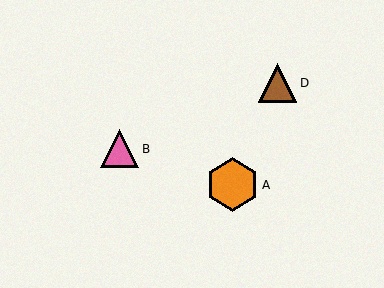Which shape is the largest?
The orange hexagon (labeled A) is the largest.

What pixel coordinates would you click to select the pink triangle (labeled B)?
Click at (120, 149) to select the pink triangle B.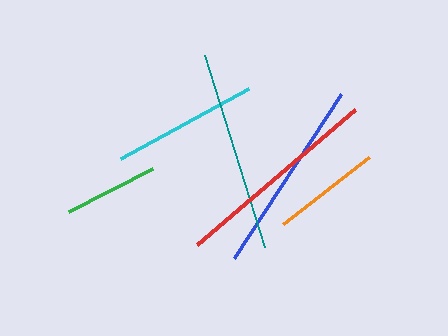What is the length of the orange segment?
The orange segment is approximately 109 pixels long.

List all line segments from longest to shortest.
From longest to shortest: red, teal, blue, cyan, orange, green.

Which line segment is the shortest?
The green line is the shortest at approximately 94 pixels.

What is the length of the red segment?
The red segment is approximately 208 pixels long.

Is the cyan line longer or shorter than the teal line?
The teal line is longer than the cyan line.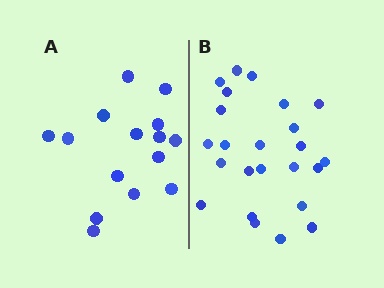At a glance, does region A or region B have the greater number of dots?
Region B (the right region) has more dots.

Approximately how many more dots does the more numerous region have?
Region B has roughly 8 or so more dots than region A.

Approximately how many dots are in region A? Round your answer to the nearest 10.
About 20 dots. (The exact count is 15, which rounds to 20.)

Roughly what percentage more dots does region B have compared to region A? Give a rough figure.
About 60% more.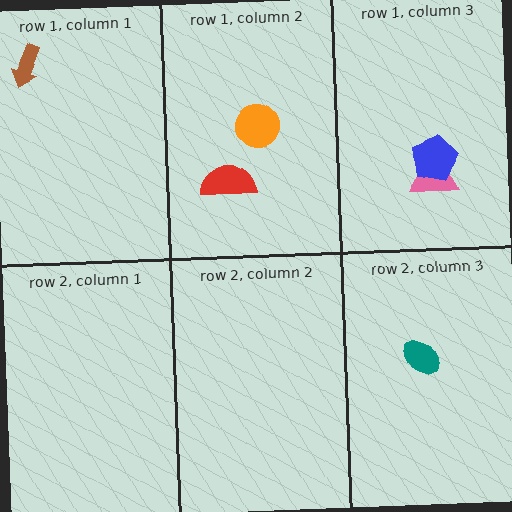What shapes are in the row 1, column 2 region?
The red semicircle, the orange circle.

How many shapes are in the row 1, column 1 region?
1.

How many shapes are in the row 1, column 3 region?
2.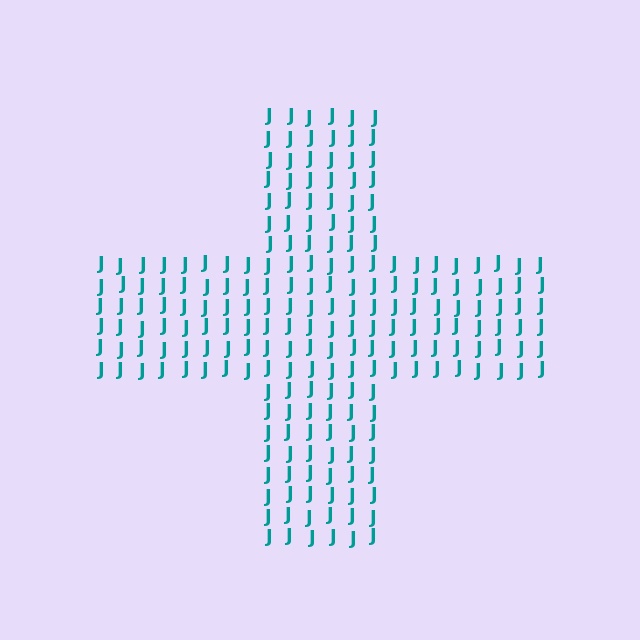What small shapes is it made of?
It is made of small letter J's.